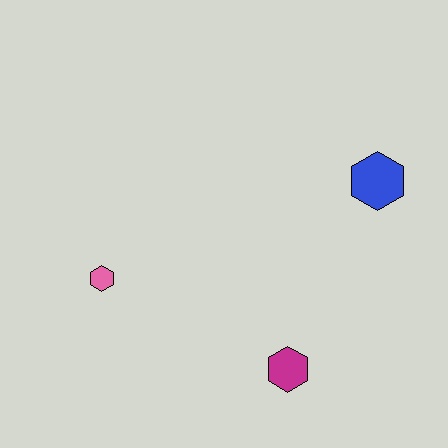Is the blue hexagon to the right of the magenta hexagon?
Yes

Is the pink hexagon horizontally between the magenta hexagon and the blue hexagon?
No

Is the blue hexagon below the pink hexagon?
No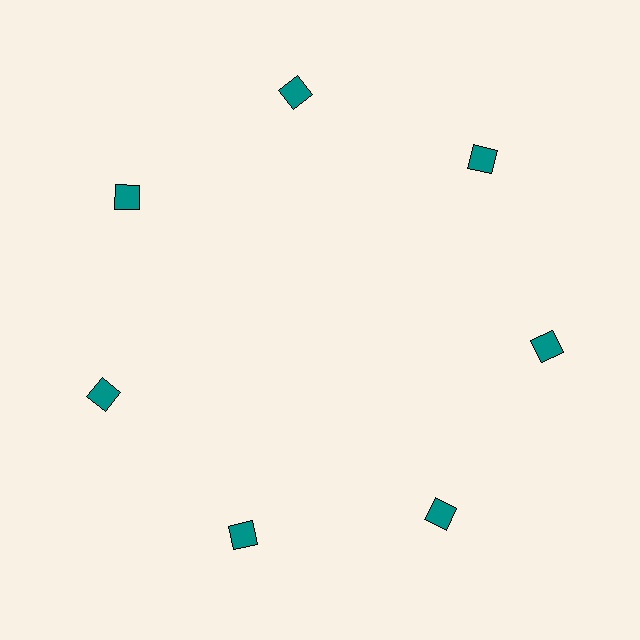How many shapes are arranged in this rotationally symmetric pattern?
There are 7 shapes, arranged in 7 groups of 1.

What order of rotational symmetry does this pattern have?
This pattern has 7-fold rotational symmetry.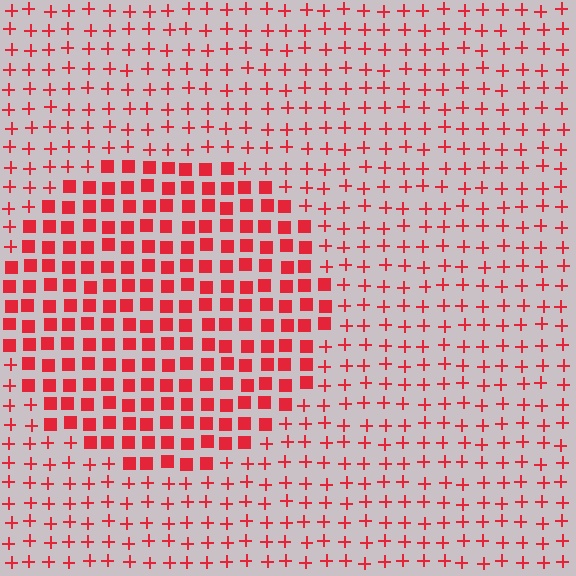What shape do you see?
I see a circle.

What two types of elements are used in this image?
The image uses squares inside the circle region and plus signs outside it.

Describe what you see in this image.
The image is filled with small red elements arranged in a uniform grid. A circle-shaped region contains squares, while the surrounding area contains plus signs. The boundary is defined purely by the change in element shape.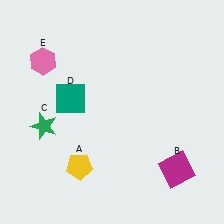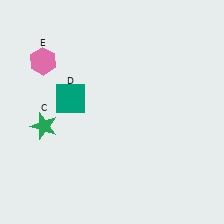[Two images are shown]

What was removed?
The yellow pentagon (A), the magenta square (B) were removed in Image 2.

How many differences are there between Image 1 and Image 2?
There are 2 differences between the two images.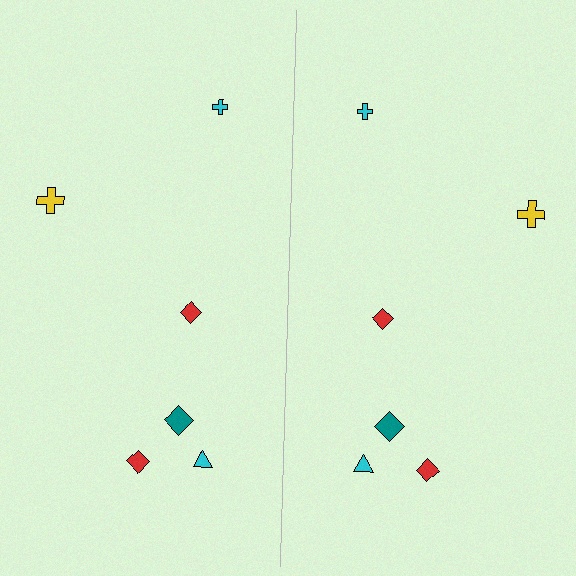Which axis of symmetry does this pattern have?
The pattern has a vertical axis of symmetry running through the center of the image.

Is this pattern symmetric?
Yes, this pattern has bilateral (reflection) symmetry.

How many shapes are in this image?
There are 12 shapes in this image.